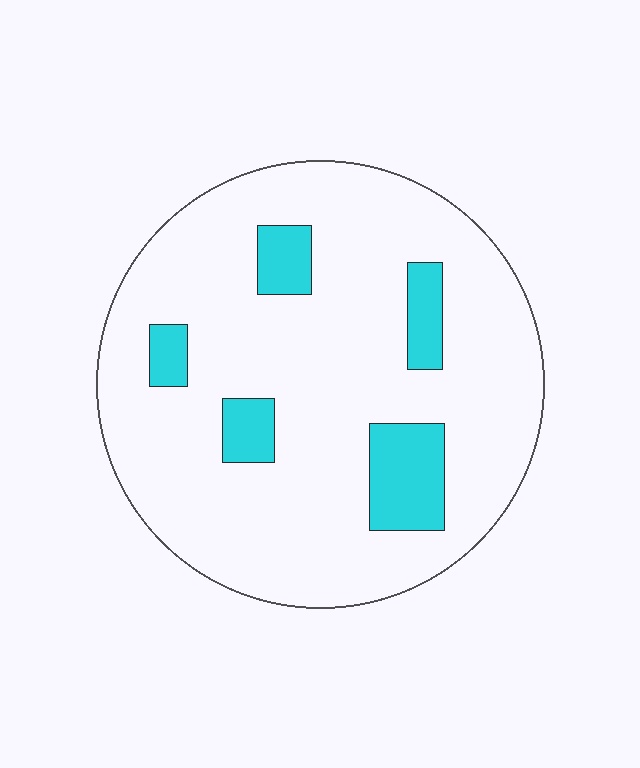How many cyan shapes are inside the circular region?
5.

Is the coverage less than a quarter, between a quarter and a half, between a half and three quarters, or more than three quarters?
Less than a quarter.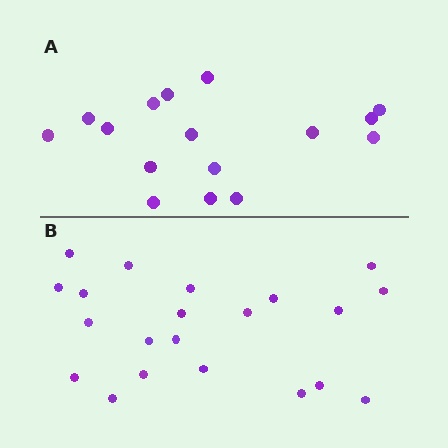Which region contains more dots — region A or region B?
Region B (the bottom region) has more dots.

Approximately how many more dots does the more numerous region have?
Region B has about 5 more dots than region A.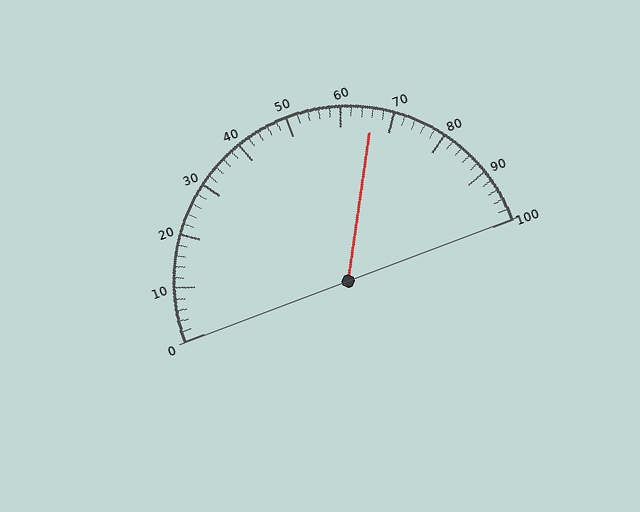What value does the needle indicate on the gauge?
The needle indicates approximately 66.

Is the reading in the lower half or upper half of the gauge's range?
The reading is in the upper half of the range (0 to 100).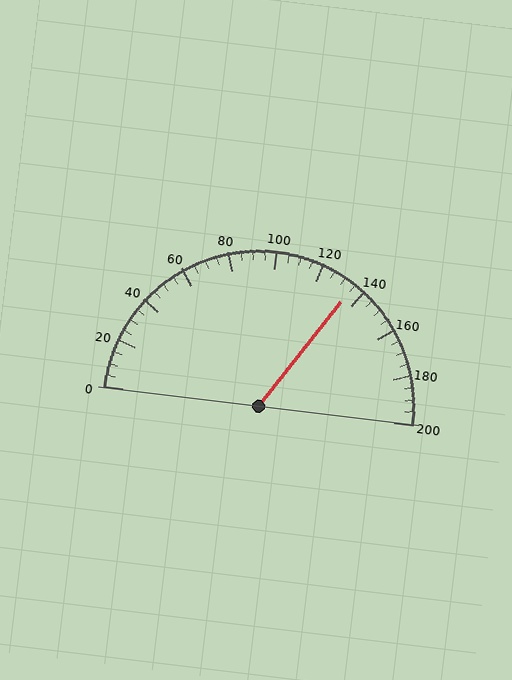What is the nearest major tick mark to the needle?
The nearest major tick mark is 140.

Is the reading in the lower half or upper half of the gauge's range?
The reading is in the upper half of the range (0 to 200).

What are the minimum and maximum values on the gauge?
The gauge ranges from 0 to 200.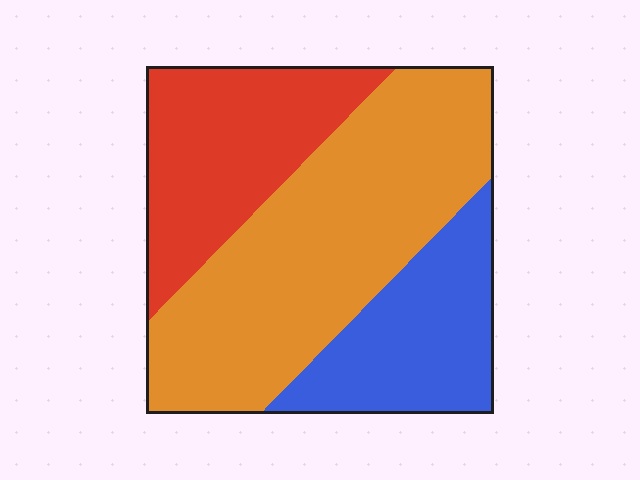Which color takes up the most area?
Orange, at roughly 50%.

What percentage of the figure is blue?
Blue takes up about one quarter (1/4) of the figure.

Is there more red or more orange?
Orange.